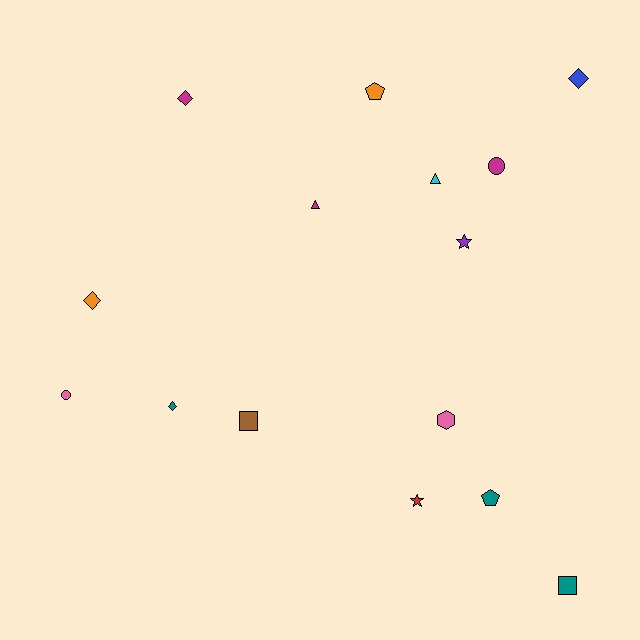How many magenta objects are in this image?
There are 3 magenta objects.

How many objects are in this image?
There are 15 objects.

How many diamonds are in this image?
There are 4 diamonds.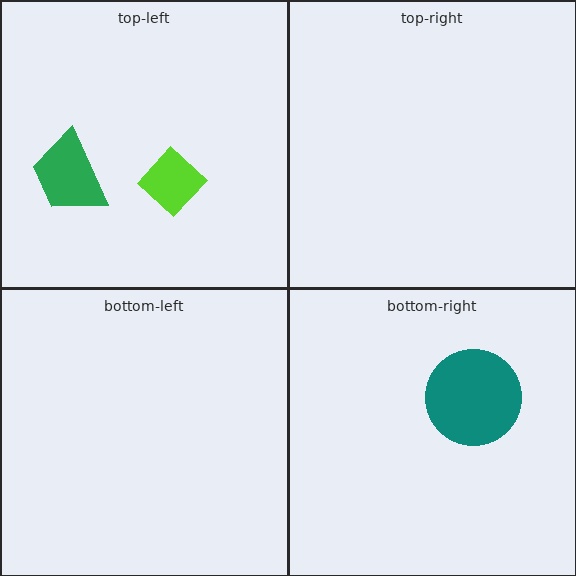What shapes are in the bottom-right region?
The teal circle.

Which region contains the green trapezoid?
The top-left region.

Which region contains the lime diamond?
The top-left region.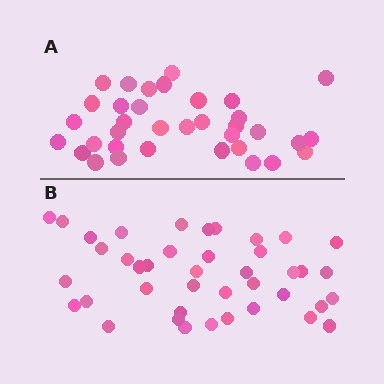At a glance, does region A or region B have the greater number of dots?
Region B (the bottom region) has more dots.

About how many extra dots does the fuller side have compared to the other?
Region B has about 6 more dots than region A.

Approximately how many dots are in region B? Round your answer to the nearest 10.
About 40 dots. (The exact count is 41, which rounds to 40.)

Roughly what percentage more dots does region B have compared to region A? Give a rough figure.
About 15% more.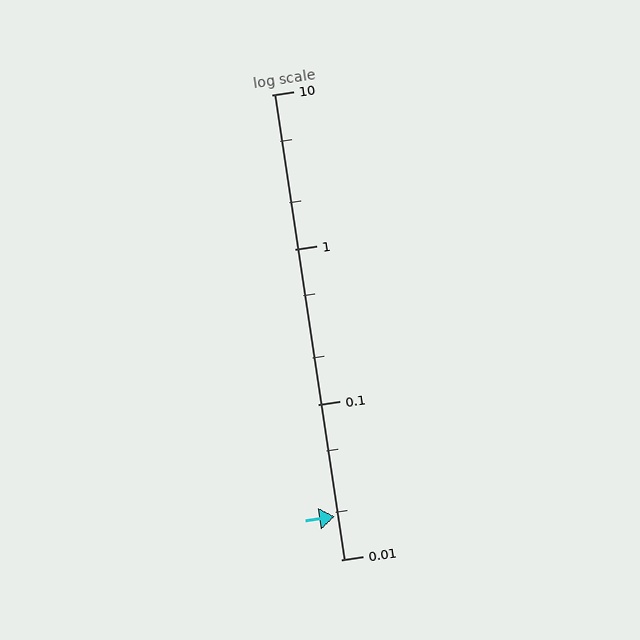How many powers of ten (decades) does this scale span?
The scale spans 3 decades, from 0.01 to 10.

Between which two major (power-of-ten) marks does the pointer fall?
The pointer is between 0.01 and 0.1.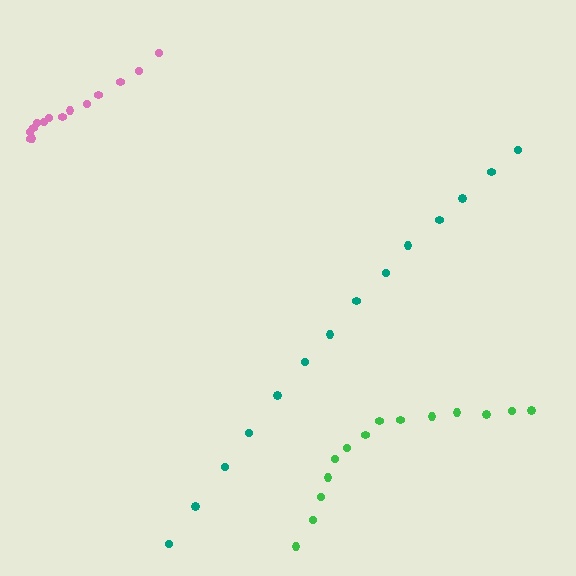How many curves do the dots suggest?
There are 3 distinct paths.